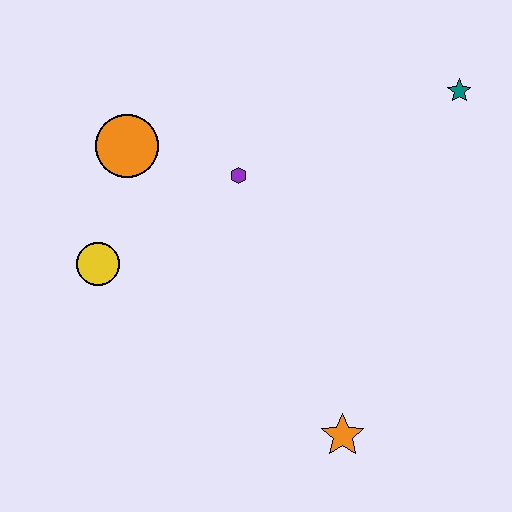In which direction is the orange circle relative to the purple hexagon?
The orange circle is to the left of the purple hexagon.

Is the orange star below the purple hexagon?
Yes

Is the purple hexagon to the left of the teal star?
Yes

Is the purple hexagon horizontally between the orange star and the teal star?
No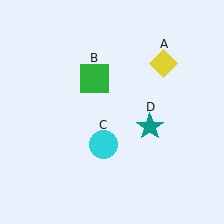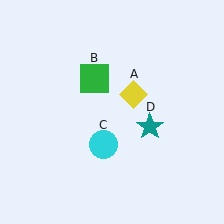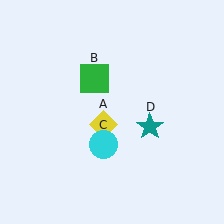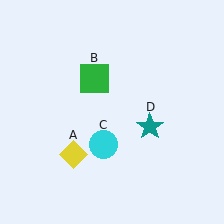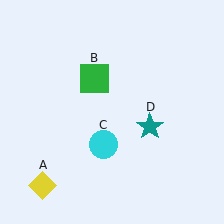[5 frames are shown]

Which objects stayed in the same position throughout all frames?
Green square (object B) and cyan circle (object C) and teal star (object D) remained stationary.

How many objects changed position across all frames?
1 object changed position: yellow diamond (object A).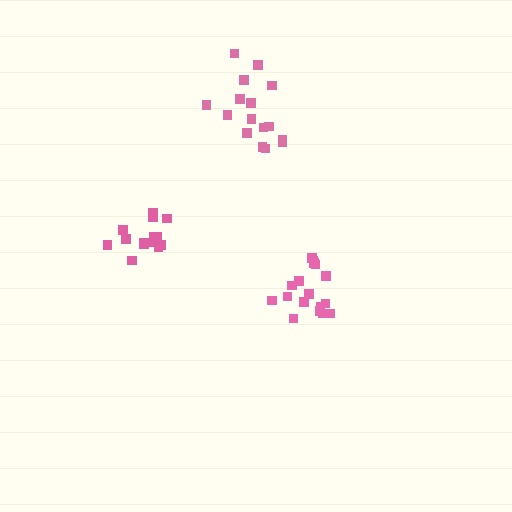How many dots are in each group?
Group 1: 17 dots, Group 2: 16 dots, Group 3: 14 dots (47 total).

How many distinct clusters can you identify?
There are 3 distinct clusters.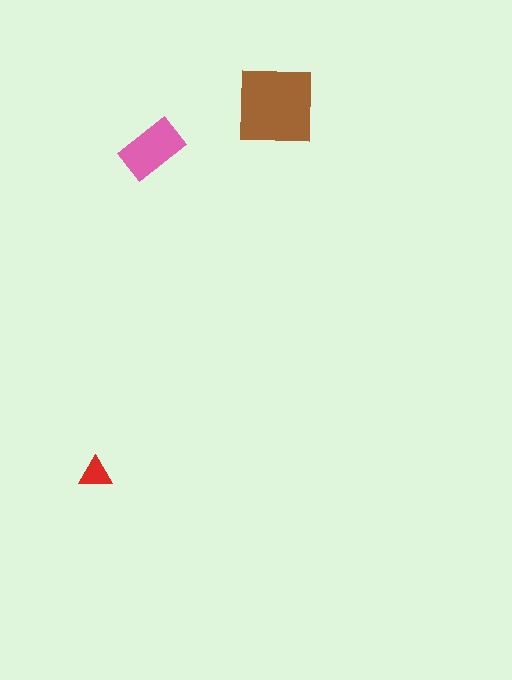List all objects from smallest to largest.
The red triangle, the pink rectangle, the brown square.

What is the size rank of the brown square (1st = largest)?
1st.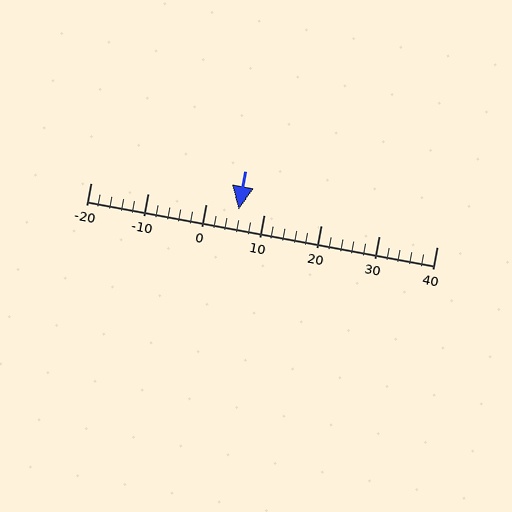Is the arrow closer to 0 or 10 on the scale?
The arrow is closer to 10.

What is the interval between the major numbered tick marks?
The major tick marks are spaced 10 units apart.